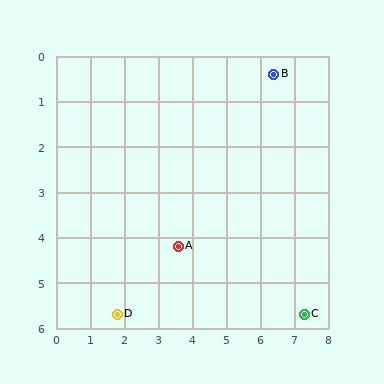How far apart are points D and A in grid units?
Points D and A are about 2.3 grid units apart.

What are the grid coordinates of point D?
Point D is at approximately (1.8, 5.7).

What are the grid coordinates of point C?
Point C is at approximately (7.3, 5.7).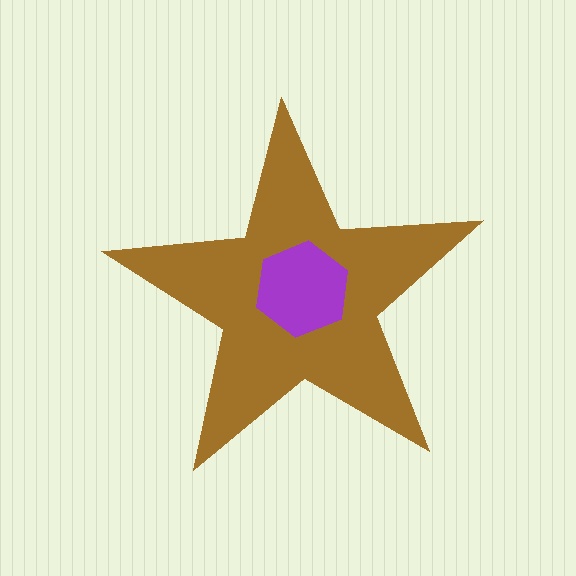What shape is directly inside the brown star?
The purple hexagon.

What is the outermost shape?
The brown star.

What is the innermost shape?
The purple hexagon.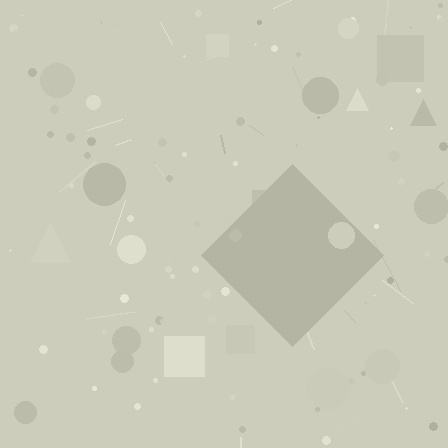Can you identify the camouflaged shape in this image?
The camouflaged shape is a diamond.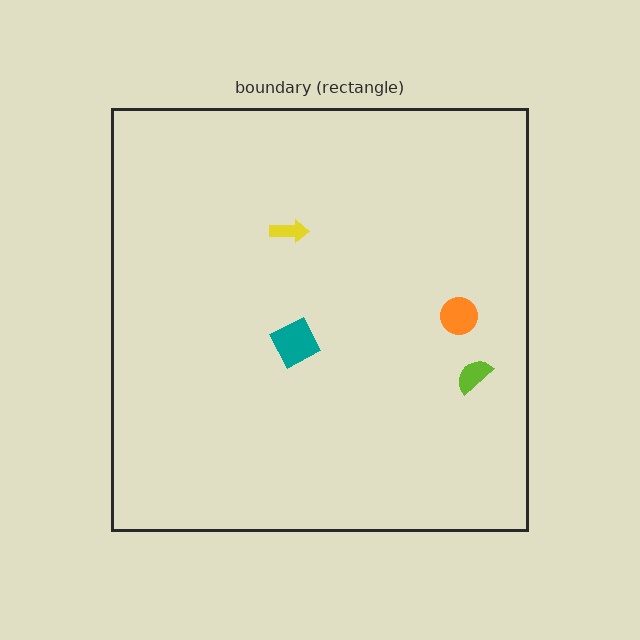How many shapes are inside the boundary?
4 inside, 0 outside.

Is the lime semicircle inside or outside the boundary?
Inside.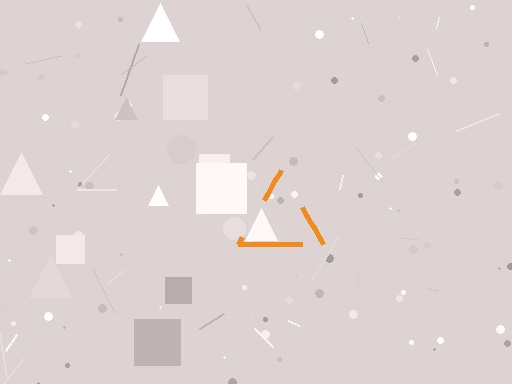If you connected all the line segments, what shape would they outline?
They would outline a triangle.